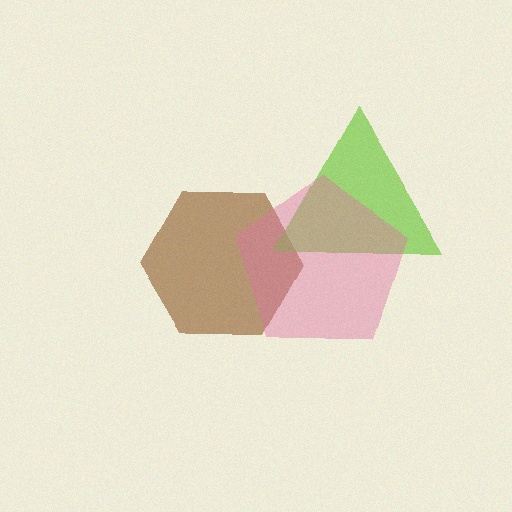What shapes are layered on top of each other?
The layered shapes are: a brown hexagon, a lime triangle, a pink pentagon.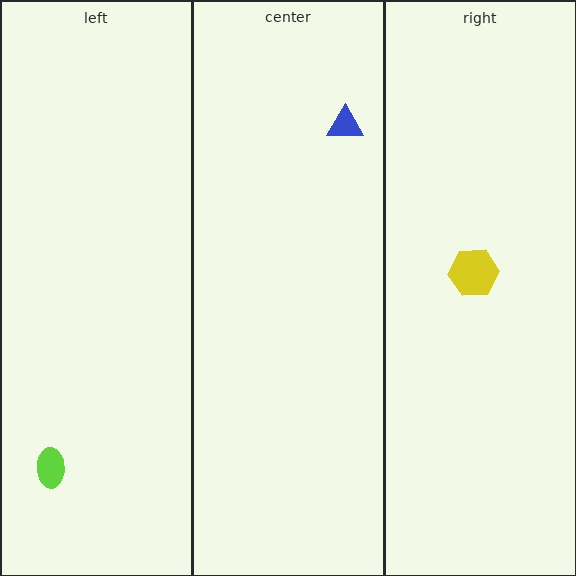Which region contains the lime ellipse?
The left region.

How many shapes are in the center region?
1.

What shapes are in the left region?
The lime ellipse.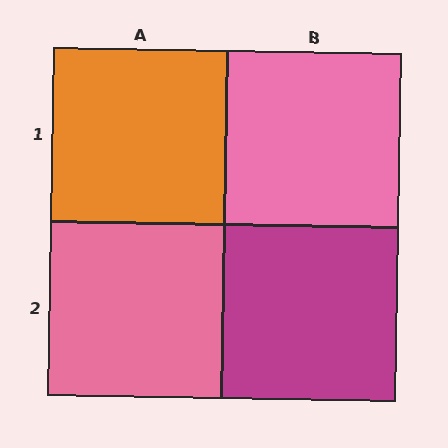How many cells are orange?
1 cell is orange.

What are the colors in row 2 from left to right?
Pink, magenta.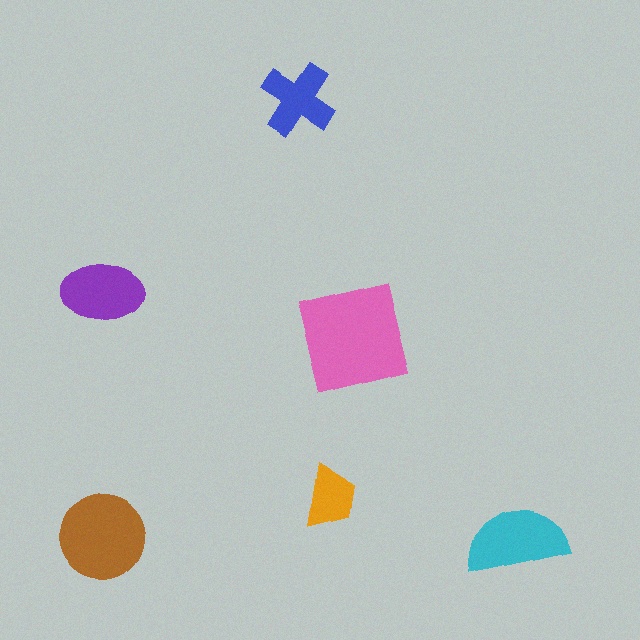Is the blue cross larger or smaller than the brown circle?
Smaller.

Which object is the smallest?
The orange trapezoid.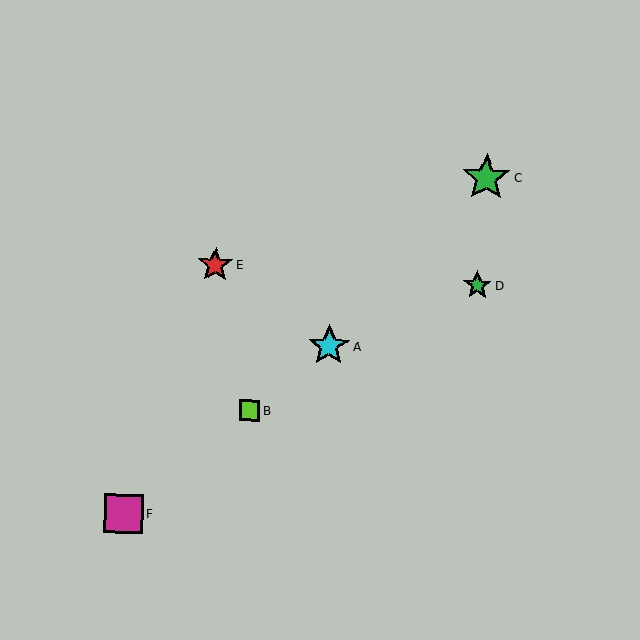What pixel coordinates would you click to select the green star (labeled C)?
Click at (486, 178) to select the green star C.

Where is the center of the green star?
The center of the green star is at (477, 285).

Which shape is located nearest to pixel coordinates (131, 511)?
The magenta square (labeled F) at (123, 514) is nearest to that location.